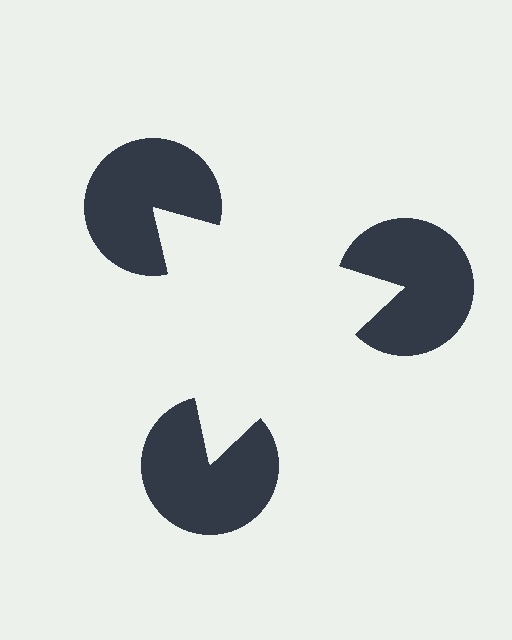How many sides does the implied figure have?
3 sides.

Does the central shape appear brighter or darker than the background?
It typically appears slightly brighter than the background, even though no actual brightness change is drawn.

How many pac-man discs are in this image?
There are 3 — one at each vertex of the illusory triangle.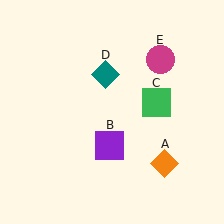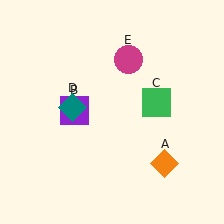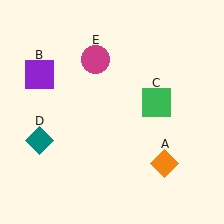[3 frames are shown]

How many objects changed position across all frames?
3 objects changed position: purple square (object B), teal diamond (object D), magenta circle (object E).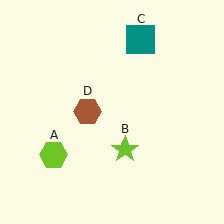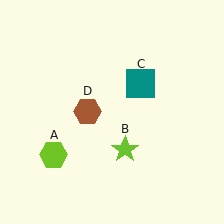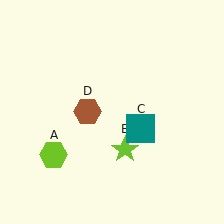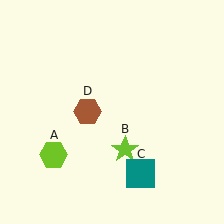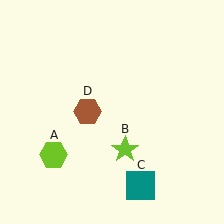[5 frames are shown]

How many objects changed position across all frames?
1 object changed position: teal square (object C).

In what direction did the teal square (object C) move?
The teal square (object C) moved down.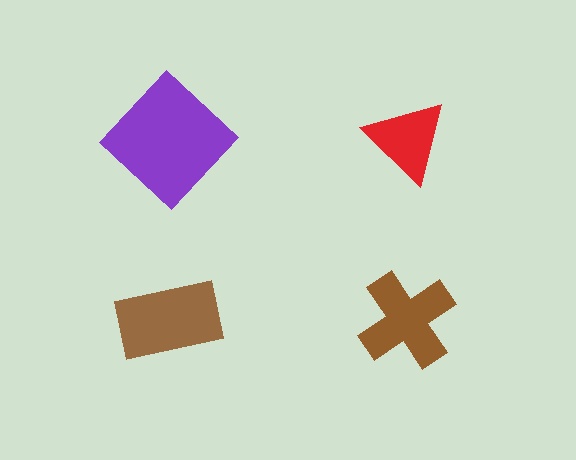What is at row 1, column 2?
A red triangle.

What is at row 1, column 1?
A purple diamond.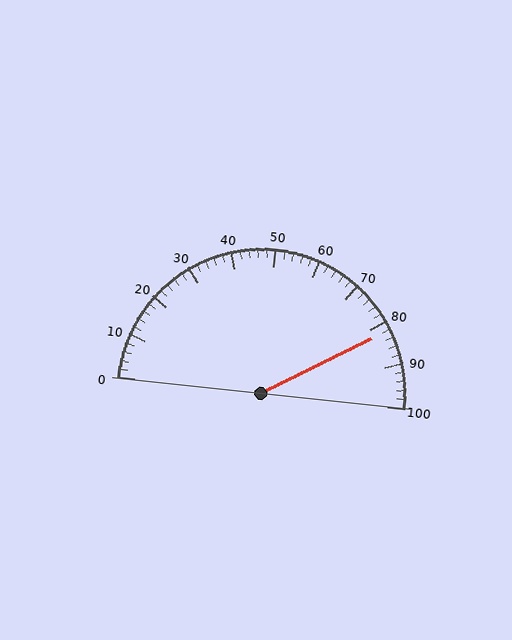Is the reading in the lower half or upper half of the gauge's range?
The reading is in the upper half of the range (0 to 100).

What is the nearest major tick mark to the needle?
The nearest major tick mark is 80.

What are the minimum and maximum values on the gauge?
The gauge ranges from 0 to 100.